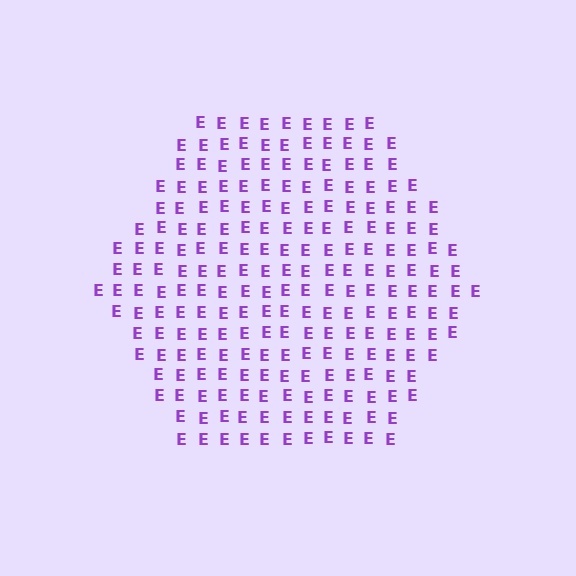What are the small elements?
The small elements are letter E's.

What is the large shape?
The large shape is a hexagon.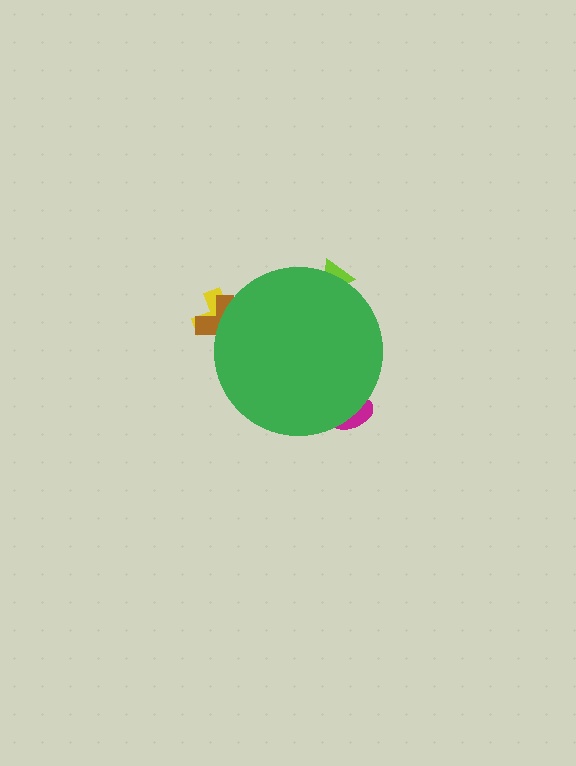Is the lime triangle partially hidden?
Yes, the lime triangle is partially hidden behind the green circle.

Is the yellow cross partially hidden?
Yes, the yellow cross is partially hidden behind the green circle.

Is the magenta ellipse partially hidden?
Yes, the magenta ellipse is partially hidden behind the green circle.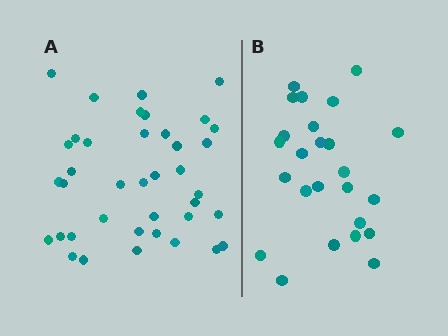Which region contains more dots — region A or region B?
Region A (the left region) has more dots.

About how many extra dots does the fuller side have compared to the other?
Region A has approximately 15 more dots than region B.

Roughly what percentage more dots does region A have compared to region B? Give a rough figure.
About 55% more.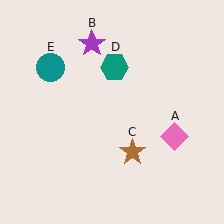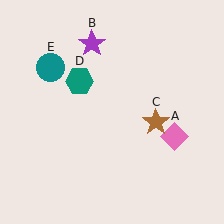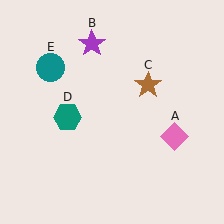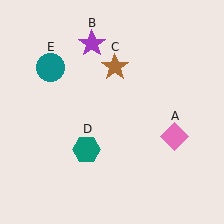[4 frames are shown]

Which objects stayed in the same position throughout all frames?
Pink diamond (object A) and purple star (object B) and teal circle (object E) remained stationary.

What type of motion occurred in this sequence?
The brown star (object C), teal hexagon (object D) rotated counterclockwise around the center of the scene.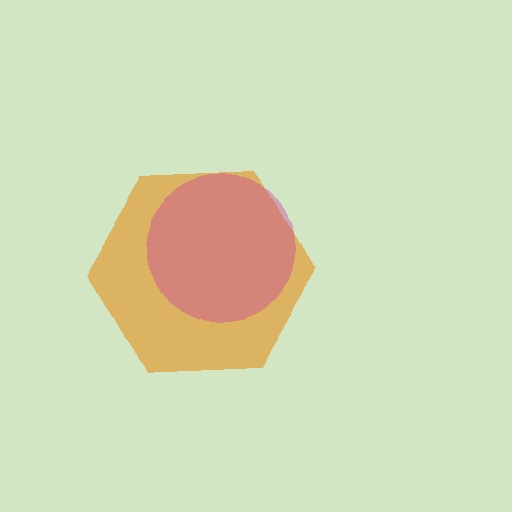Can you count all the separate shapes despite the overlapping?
Yes, there are 2 separate shapes.